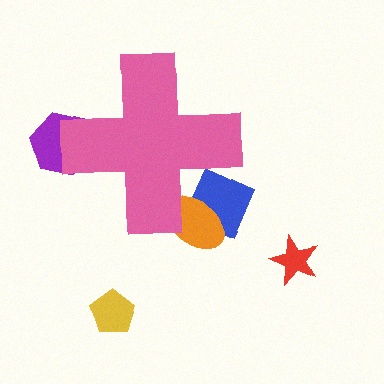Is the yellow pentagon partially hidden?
No, the yellow pentagon is fully visible.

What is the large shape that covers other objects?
A pink cross.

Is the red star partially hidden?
No, the red star is fully visible.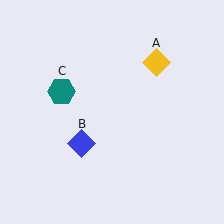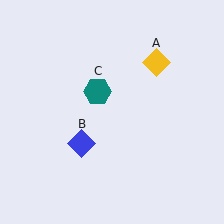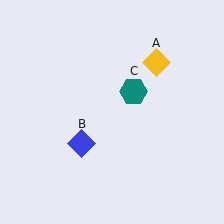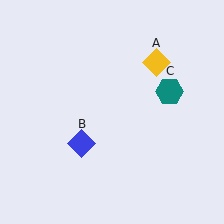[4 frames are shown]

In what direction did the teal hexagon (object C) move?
The teal hexagon (object C) moved right.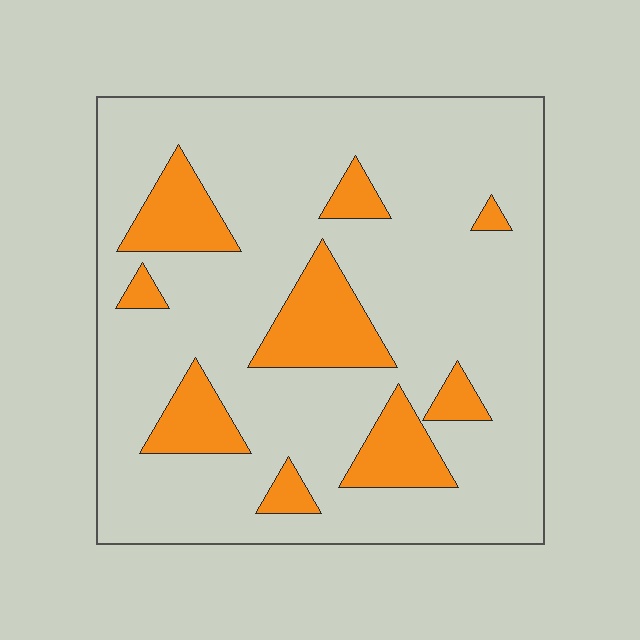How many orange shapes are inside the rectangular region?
9.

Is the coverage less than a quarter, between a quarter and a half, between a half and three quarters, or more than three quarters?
Less than a quarter.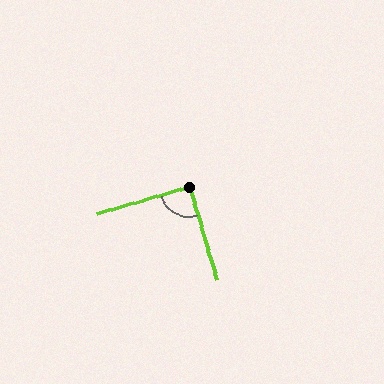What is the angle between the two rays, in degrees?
Approximately 90 degrees.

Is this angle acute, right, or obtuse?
It is approximately a right angle.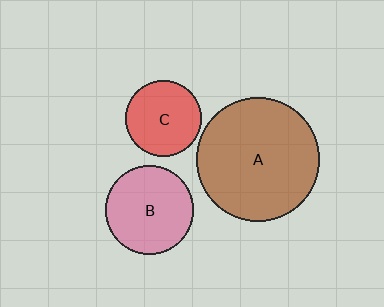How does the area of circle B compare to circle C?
Approximately 1.4 times.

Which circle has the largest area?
Circle A (brown).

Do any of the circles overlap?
No, none of the circles overlap.